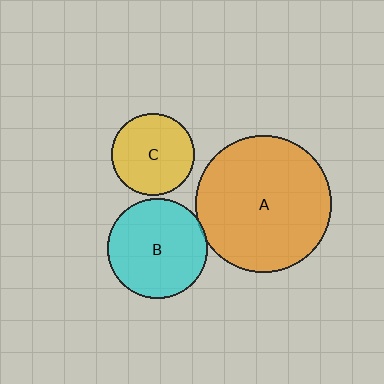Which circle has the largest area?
Circle A (orange).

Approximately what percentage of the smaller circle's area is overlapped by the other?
Approximately 5%.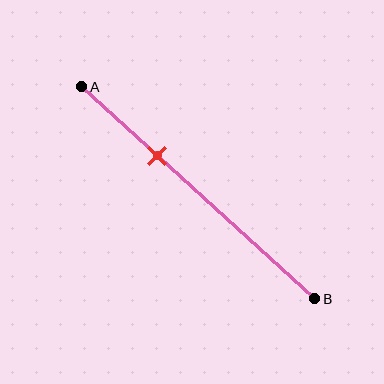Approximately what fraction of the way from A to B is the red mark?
The red mark is approximately 35% of the way from A to B.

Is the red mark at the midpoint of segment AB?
No, the mark is at about 35% from A, not at the 50% midpoint.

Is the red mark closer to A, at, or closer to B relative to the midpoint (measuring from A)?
The red mark is closer to point A than the midpoint of segment AB.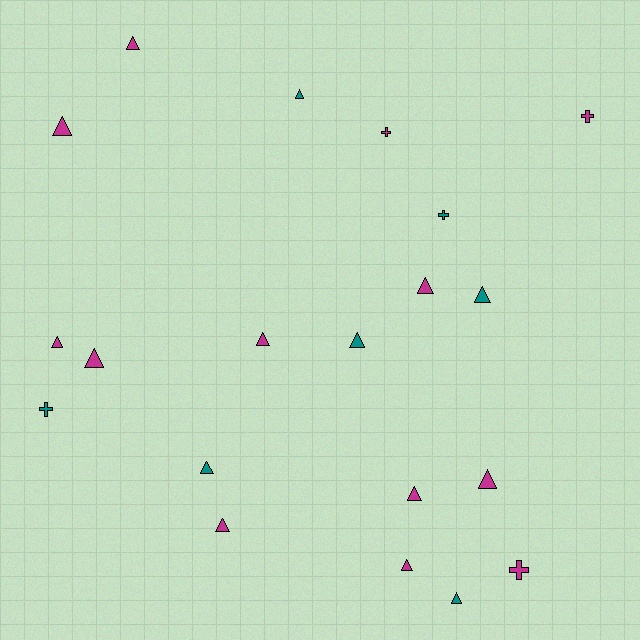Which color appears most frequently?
Magenta, with 13 objects.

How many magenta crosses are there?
There are 3 magenta crosses.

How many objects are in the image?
There are 20 objects.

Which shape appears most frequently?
Triangle, with 15 objects.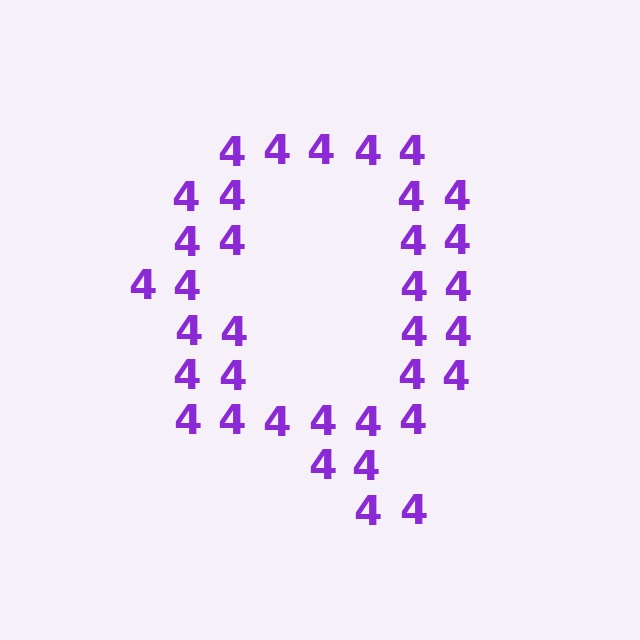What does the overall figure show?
The overall figure shows the letter Q.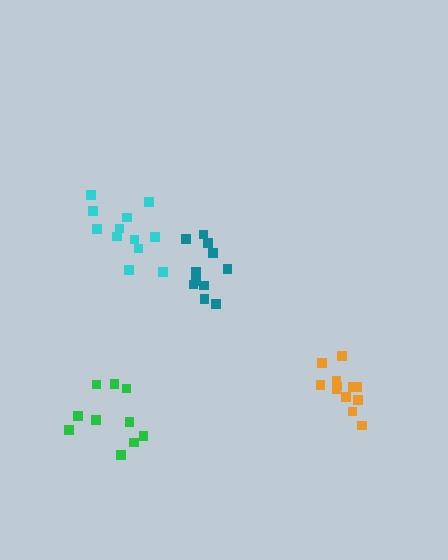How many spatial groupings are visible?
There are 4 spatial groupings.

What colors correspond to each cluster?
The clusters are colored: cyan, teal, orange, green.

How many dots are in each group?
Group 1: 12 dots, Group 2: 11 dots, Group 3: 12 dots, Group 4: 10 dots (45 total).